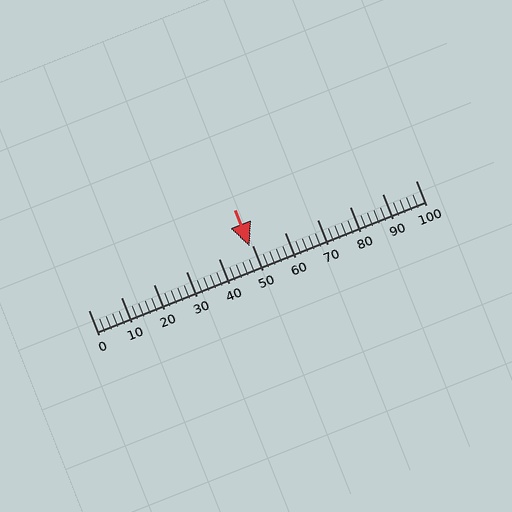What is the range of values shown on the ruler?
The ruler shows values from 0 to 100.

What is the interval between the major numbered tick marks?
The major tick marks are spaced 10 units apart.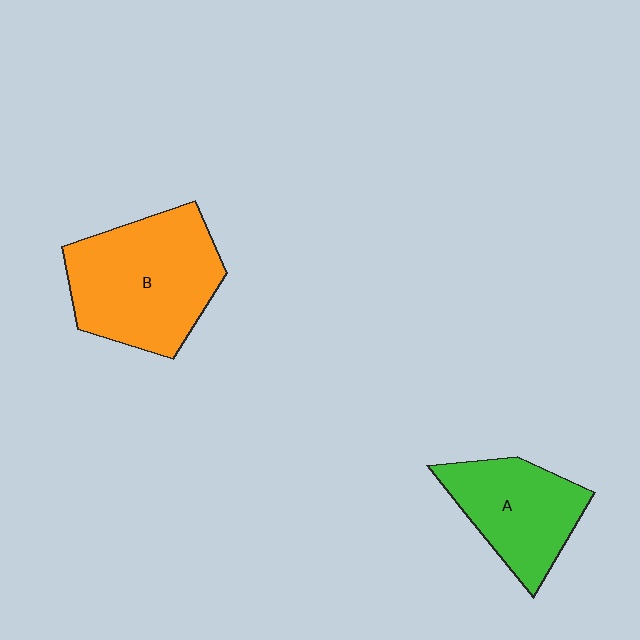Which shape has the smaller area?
Shape A (green).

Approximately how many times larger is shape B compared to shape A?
Approximately 1.5 times.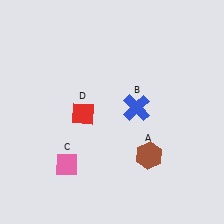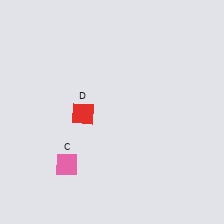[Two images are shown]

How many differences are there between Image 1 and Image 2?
There are 2 differences between the two images.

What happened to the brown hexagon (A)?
The brown hexagon (A) was removed in Image 2. It was in the bottom-right area of Image 1.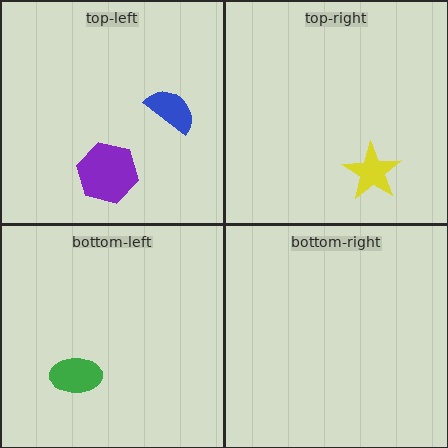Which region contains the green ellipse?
The bottom-left region.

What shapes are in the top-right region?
The yellow star.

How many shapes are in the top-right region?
1.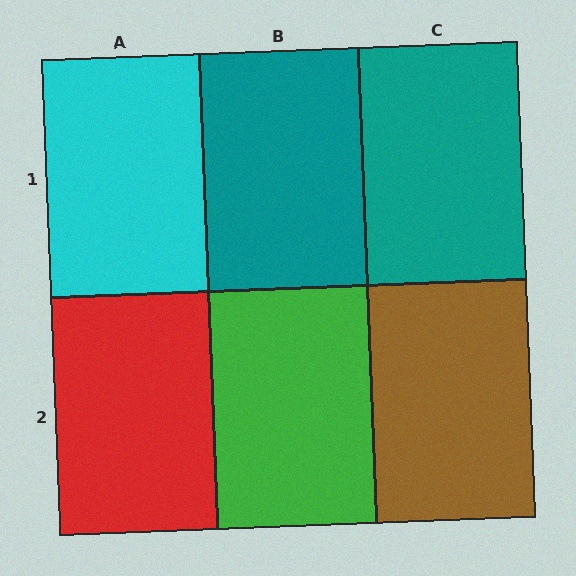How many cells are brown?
1 cell is brown.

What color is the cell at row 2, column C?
Brown.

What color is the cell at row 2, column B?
Green.